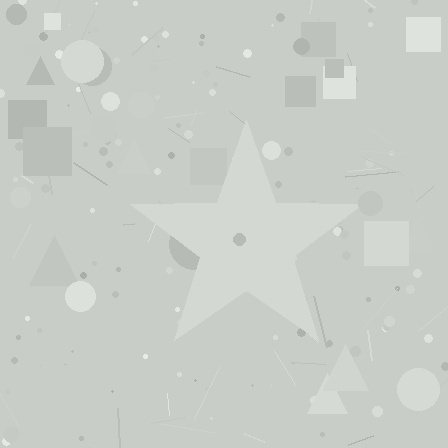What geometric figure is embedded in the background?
A star is embedded in the background.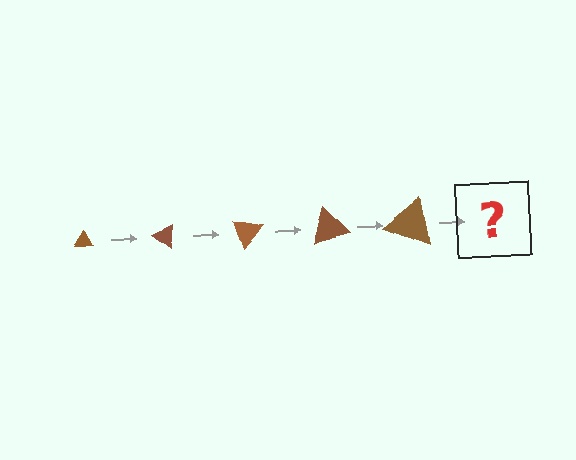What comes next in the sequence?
The next element should be a triangle, larger than the previous one and rotated 175 degrees from the start.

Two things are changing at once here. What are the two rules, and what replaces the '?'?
The two rules are that the triangle grows larger each step and it rotates 35 degrees each step. The '?' should be a triangle, larger than the previous one and rotated 175 degrees from the start.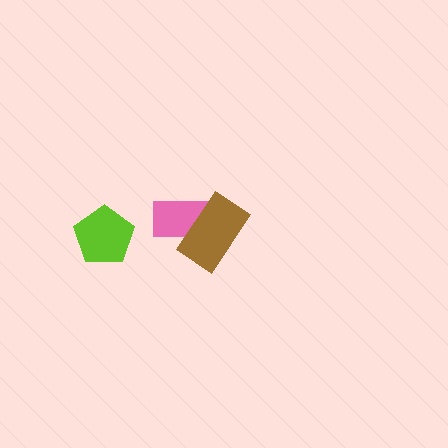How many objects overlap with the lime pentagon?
0 objects overlap with the lime pentagon.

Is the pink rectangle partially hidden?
Yes, it is partially covered by another shape.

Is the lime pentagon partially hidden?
No, no other shape covers it.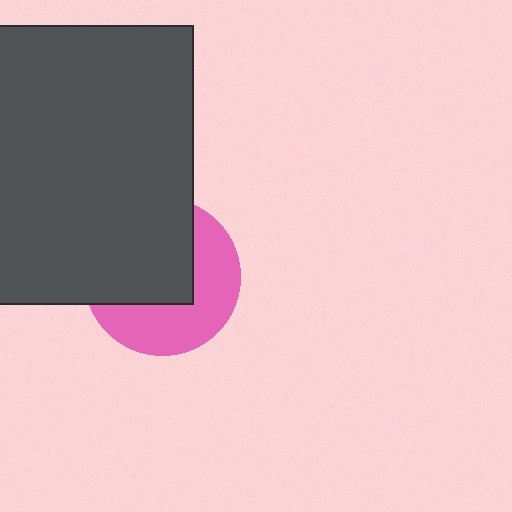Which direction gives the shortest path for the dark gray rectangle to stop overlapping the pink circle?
Moving toward the upper-left gives the shortest separation.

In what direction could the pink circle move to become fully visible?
The pink circle could move toward the lower-right. That would shift it out from behind the dark gray rectangle entirely.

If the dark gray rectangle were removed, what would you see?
You would see the complete pink circle.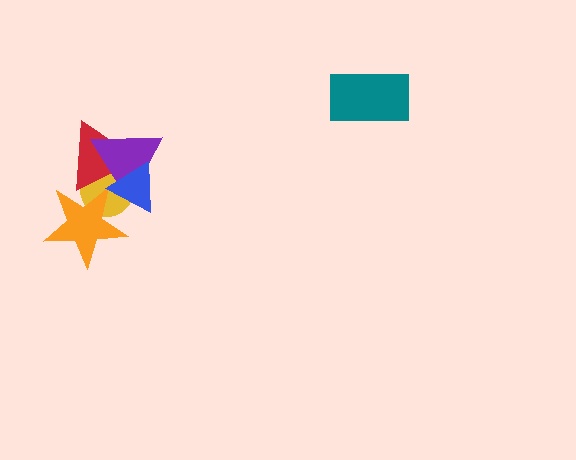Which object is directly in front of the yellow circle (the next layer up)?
The red triangle is directly in front of the yellow circle.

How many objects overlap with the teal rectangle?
0 objects overlap with the teal rectangle.